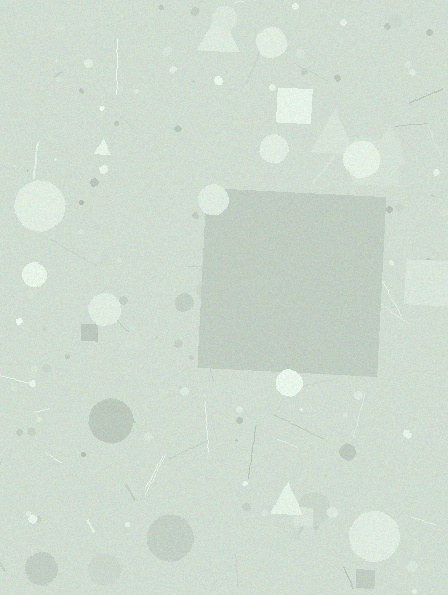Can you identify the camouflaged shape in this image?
The camouflaged shape is a square.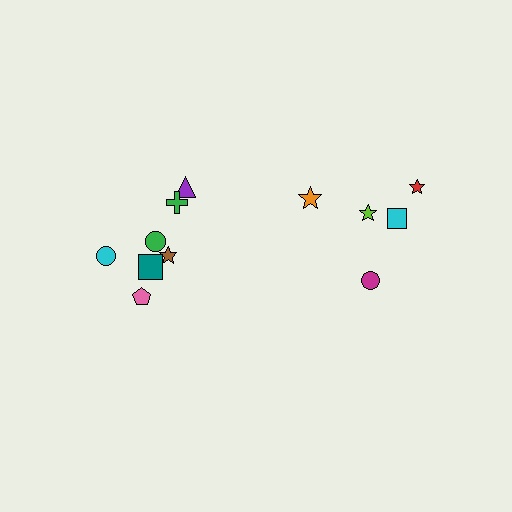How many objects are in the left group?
There are 7 objects.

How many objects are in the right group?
There are 5 objects.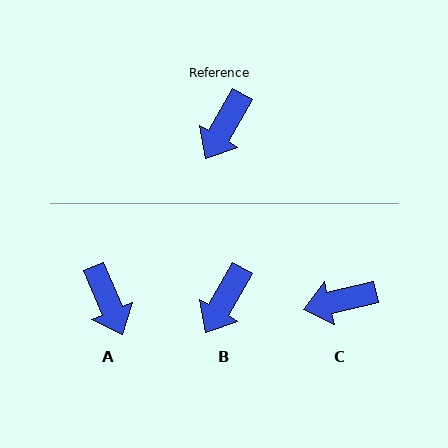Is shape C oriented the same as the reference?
No, it is off by about 47 degrees.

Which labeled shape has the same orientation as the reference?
B.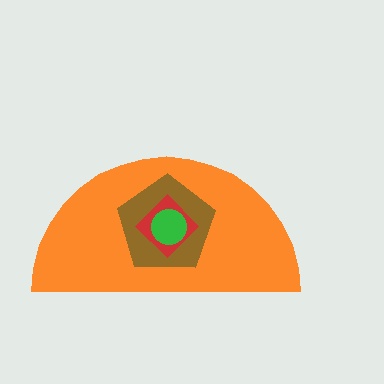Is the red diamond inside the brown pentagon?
Yes.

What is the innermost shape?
The green circle.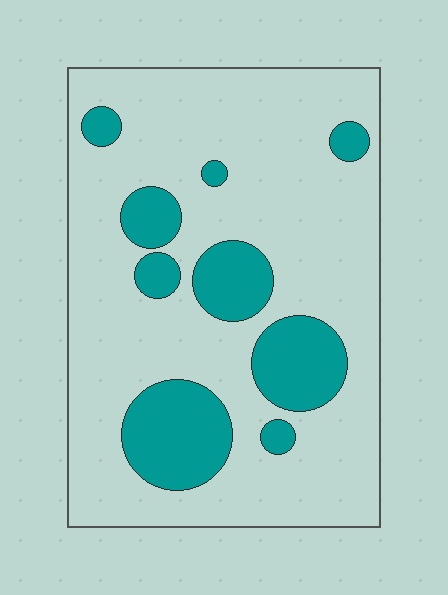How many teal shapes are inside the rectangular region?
9.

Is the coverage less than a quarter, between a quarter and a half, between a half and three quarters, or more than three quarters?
Less than a quarter.